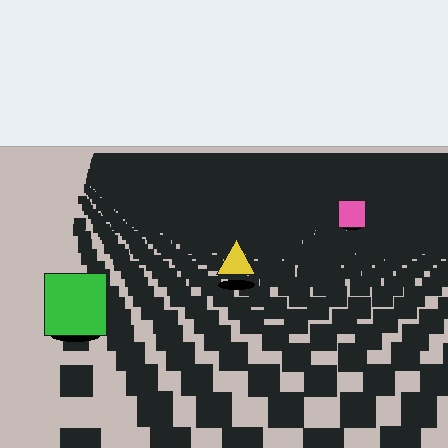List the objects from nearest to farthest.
From nearest to farthest: the green square, the yellow triangle, the pink square.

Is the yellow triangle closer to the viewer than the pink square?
Yes. The yellow triangle is closer — you can tell from the texture gradient: the ground texture is coarser near it.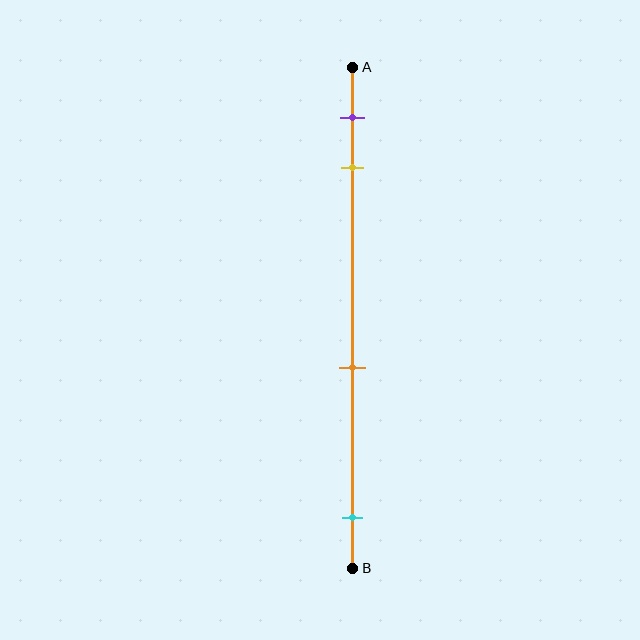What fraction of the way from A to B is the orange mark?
The orange mark is approximately 60% (0.6) of the way from A to B.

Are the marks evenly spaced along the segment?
No, the marks are not evenly spaced.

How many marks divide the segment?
There are 4 marks dividing the segment.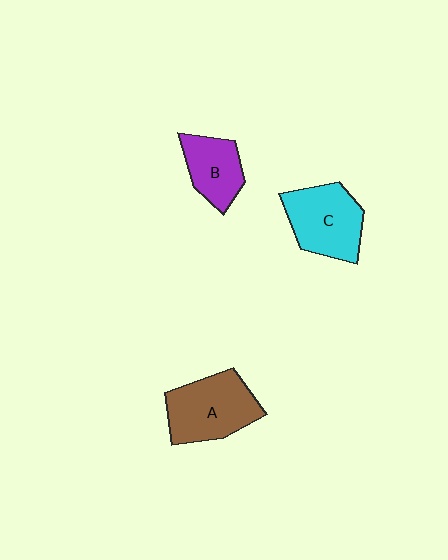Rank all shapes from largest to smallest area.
From largest to smallest: A (brown), C (cyan), B (purple).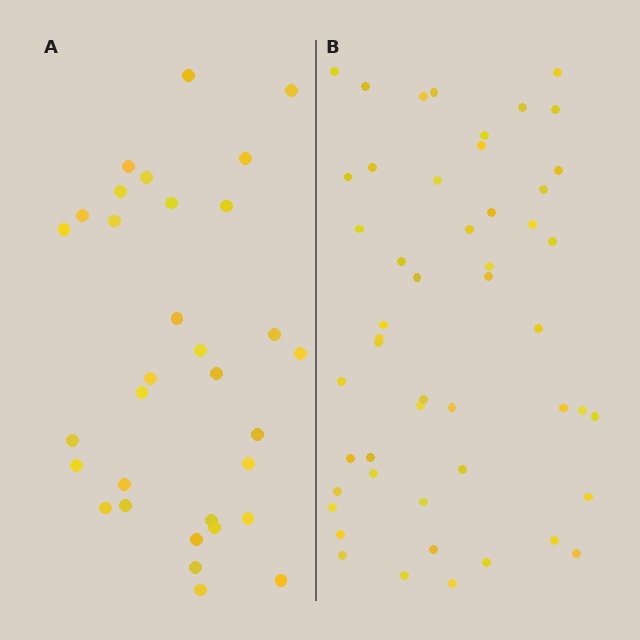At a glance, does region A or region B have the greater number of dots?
Region B (the right region) has more dots.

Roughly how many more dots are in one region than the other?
Region B has approximately 20 more dots than region A.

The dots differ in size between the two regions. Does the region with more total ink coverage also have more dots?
No. Region A has more total ink coverage because its dots are larger, but region B actually contains more individual dots. Total area can be misleading — the number of items is what matters here.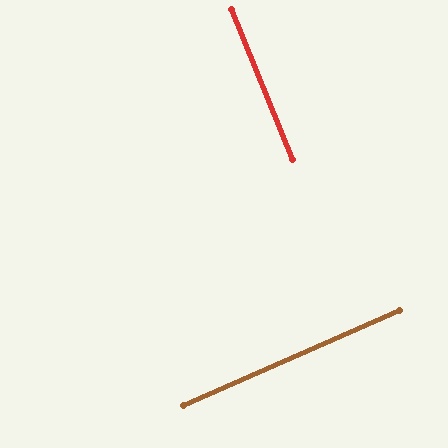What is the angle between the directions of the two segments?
Approximately 88 degrees.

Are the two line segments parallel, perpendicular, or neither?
Perpendicular — they meet at approximately 88°.